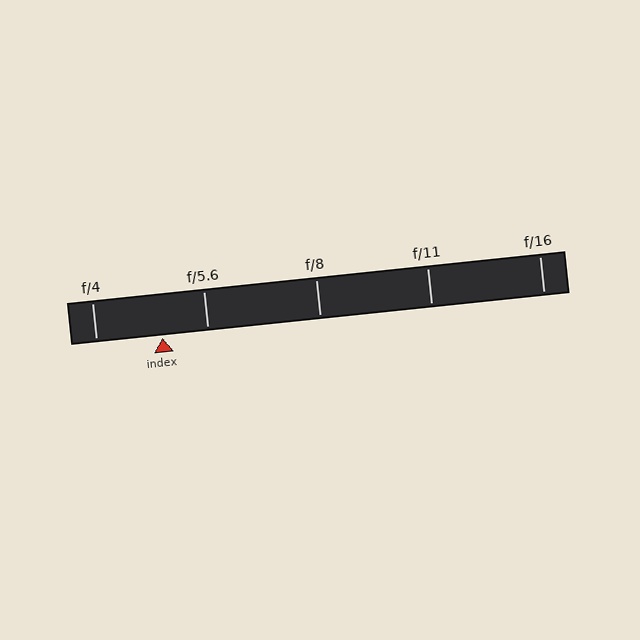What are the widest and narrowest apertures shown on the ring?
The widest aperture shown is f/4 and the narrowest is f/16.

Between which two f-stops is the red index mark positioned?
The index mark is between f/4 and f/5.6.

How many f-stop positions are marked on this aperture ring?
There are 5 f-stop positions marked.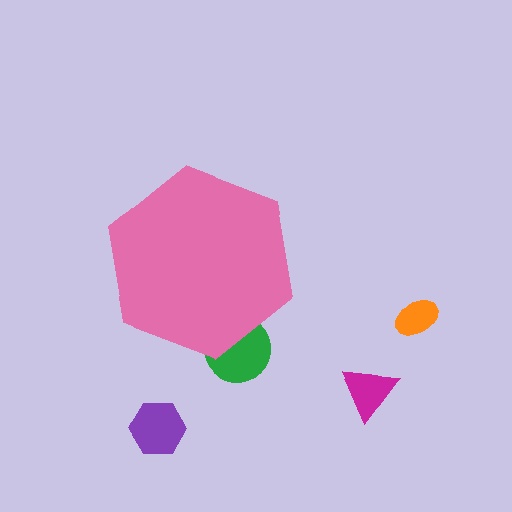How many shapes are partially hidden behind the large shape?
1 shape is partially hidden.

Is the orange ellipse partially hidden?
No, the orange ellipse is fully visible.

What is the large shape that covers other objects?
A pink hexagon.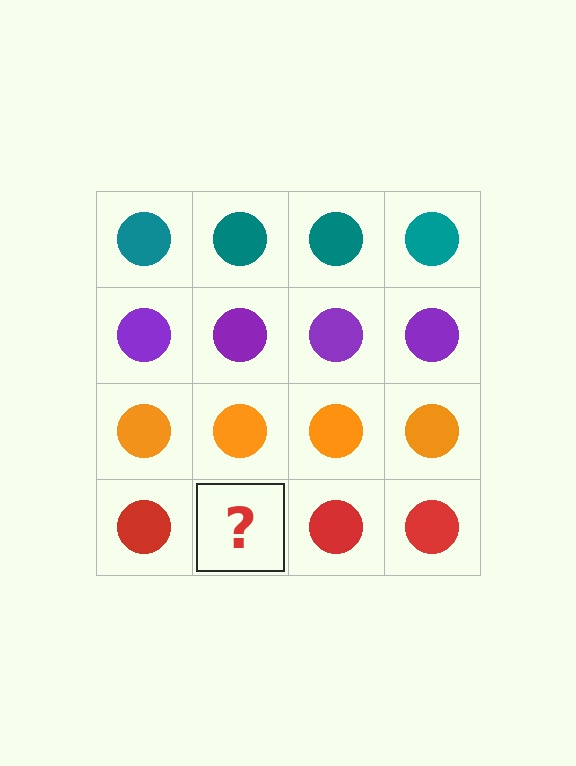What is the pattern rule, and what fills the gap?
The rule is that each row has a consistent color. The gap should be filled with a red circle.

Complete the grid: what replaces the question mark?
The question mark should be replaced with a red circle.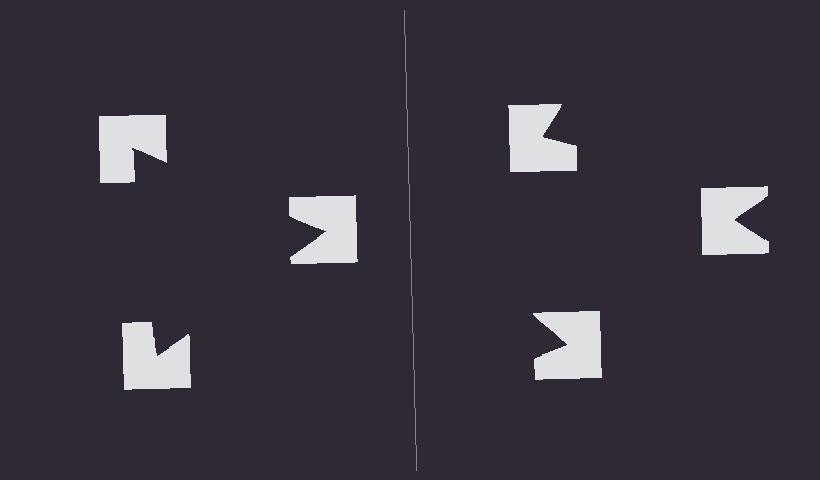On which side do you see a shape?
An illusory triangle appears on the left side. On the right side the wedge cuts are rotated, so no coherent shape forms.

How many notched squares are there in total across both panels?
6 — 3 on each side.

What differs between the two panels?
The notched squares are positioned identically on both sides; only the wedge orientations differ. On the left they align to a triangle; on the right they are misaligned.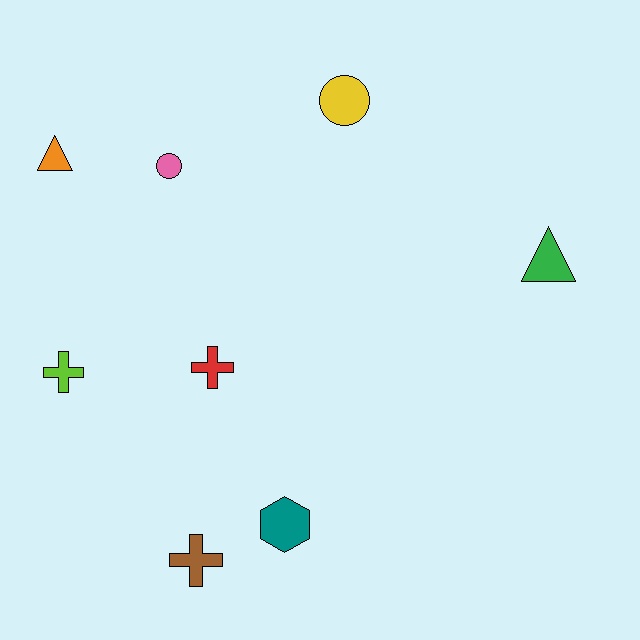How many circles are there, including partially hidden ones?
There are 2 circles.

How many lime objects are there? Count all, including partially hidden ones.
There is 1 lime object.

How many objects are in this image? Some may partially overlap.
There are 8 objects.